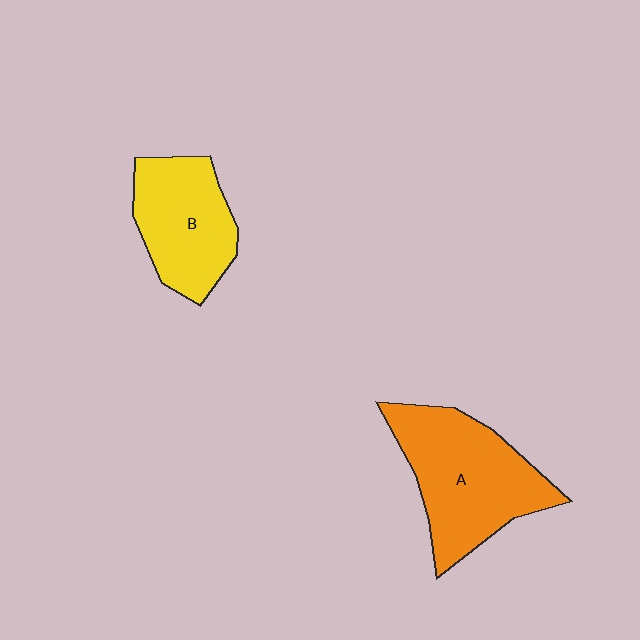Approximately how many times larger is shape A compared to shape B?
Approximately 1.4 times.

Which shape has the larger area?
Shape A (orange).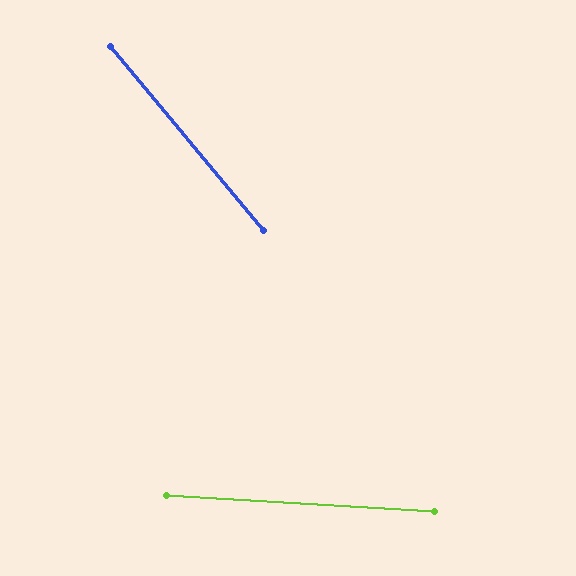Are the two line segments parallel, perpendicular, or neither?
Neither parallel nor perpendicular — they differ by about 47°.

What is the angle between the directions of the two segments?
Approximately 47 degrees.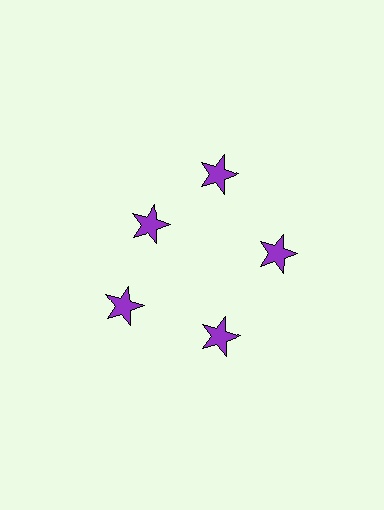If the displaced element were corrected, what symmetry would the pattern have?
It would have 5-fold rotational symmetry — the pattern would map onto itself every 72 degrees.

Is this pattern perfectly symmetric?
No. The 5 purple stars are arranged in a ring, but one element near the 10 o'clock position is pulled inward toward the center, breaking the 5-fold rotational symmetry.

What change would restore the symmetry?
The symmetry would be restored by moving it outward, back onto the ring so that all 5 stars sit at equal angles and equal distance from the center.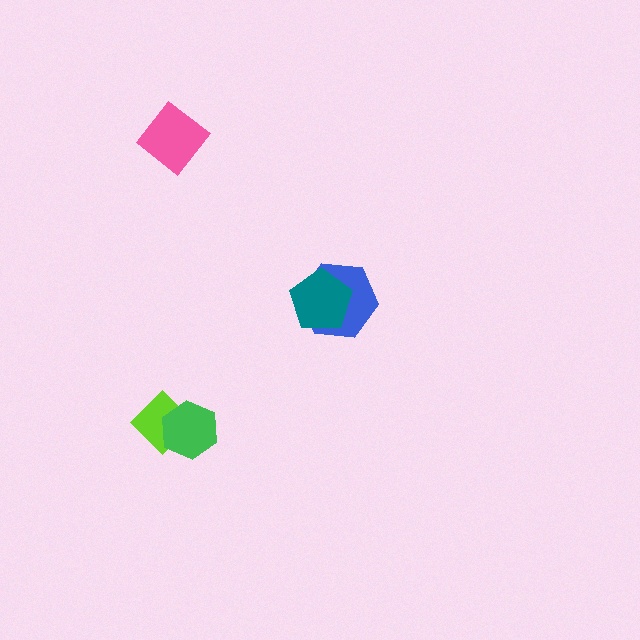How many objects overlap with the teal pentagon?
1 object overlaps with the teal pentagon.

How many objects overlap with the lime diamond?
1 object overlaps with the lime diamond.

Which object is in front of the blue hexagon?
The teal pentagon is in front of the blue hexagon.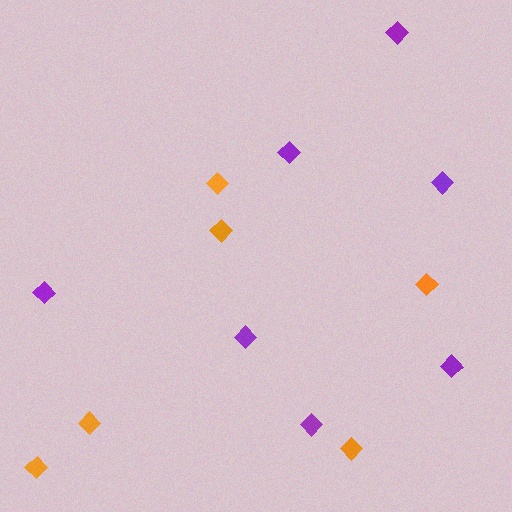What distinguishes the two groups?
There are 2 groups: one group of orange diamonds (6) and one group of purple diamonds (7).